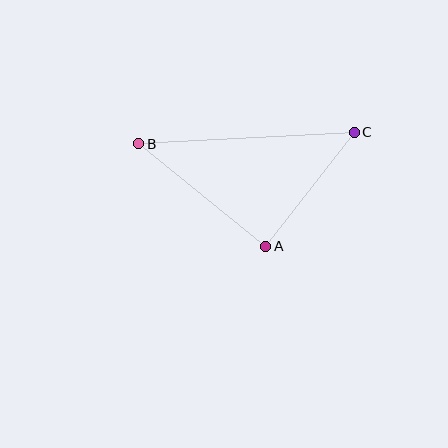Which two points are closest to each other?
Points A and C are closest to each other.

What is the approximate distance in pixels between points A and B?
The distance between A and B is approximately 163 pixels.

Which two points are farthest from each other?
Points B and C are farthest from each other.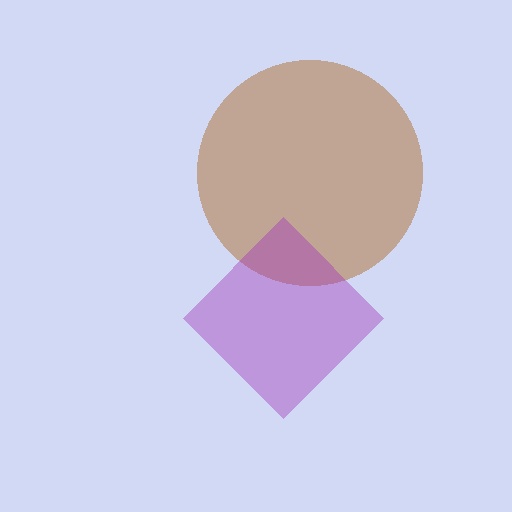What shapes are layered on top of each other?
The layered shapes are: a brown circle, a purple diamond.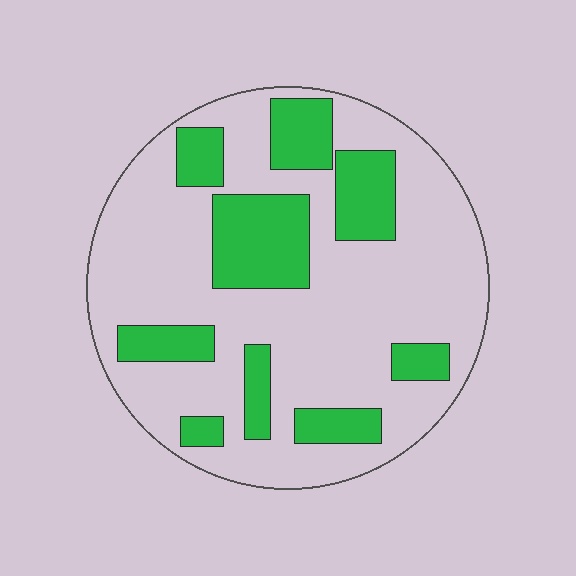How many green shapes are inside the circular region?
9.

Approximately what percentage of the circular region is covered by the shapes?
Approximately 30%.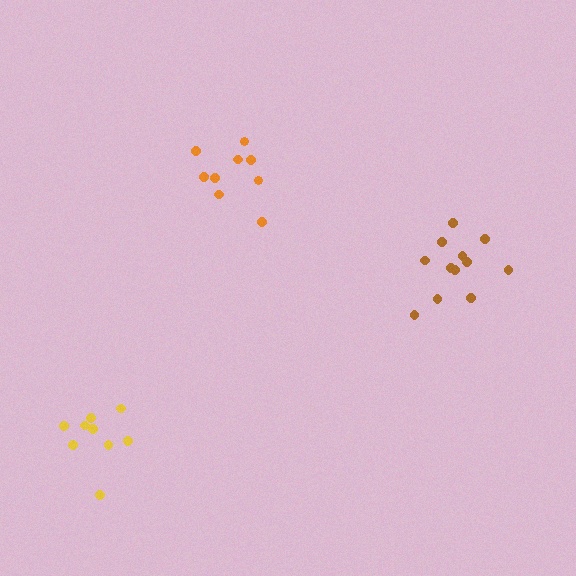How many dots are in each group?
Group 1: 12 dots, Group 2: 9 dots, Group 3: 9 dots (30 total).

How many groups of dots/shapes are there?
There are 3 groups.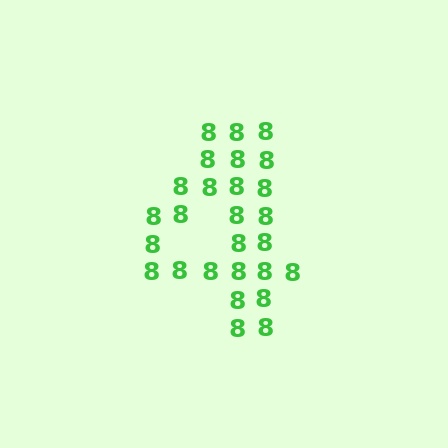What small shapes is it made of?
It is made of small digit 8's.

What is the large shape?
The large shape is the digit 4.